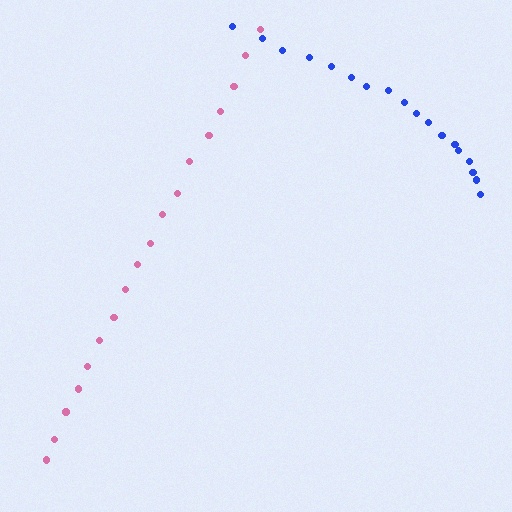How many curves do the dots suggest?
There are 2 distinct paths.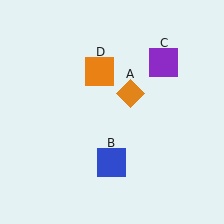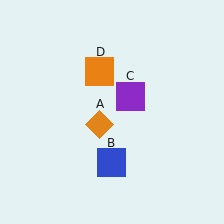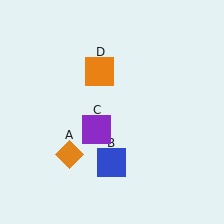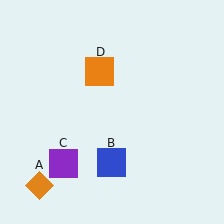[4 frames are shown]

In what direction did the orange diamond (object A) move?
The orange diamond (object A) moved down and to the left.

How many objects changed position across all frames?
2 objects changed position: orange diamond (object A), purple square (object C).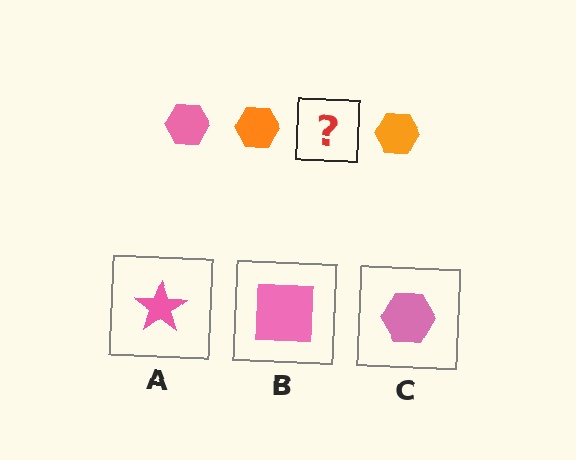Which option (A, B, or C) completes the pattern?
C.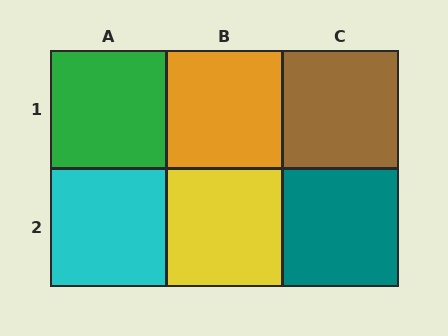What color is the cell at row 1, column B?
Orange.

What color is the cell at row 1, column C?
Brown.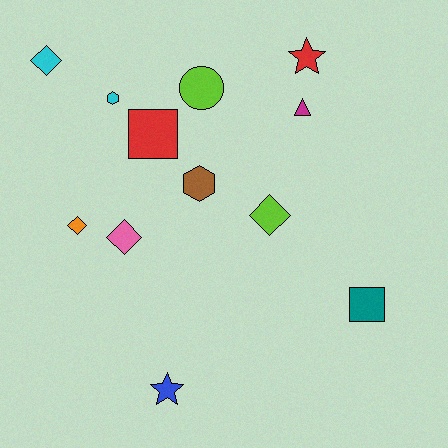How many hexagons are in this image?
There are 2 hexagons.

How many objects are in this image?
There are 12 objects.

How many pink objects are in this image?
There is 1 pink object.